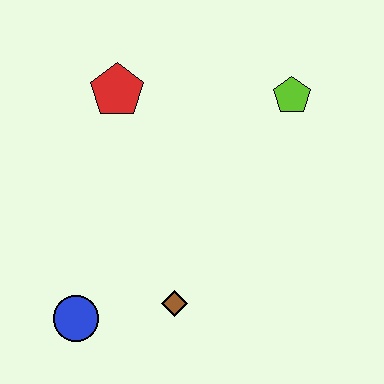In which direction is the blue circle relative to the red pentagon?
The blue circle is below the red pentagon.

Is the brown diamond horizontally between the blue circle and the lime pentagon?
Yes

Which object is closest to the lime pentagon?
The red pentagon is closest to the lime pentagon.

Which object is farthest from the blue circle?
The lime pentagon is farthest from the blue circle.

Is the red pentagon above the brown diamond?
Yes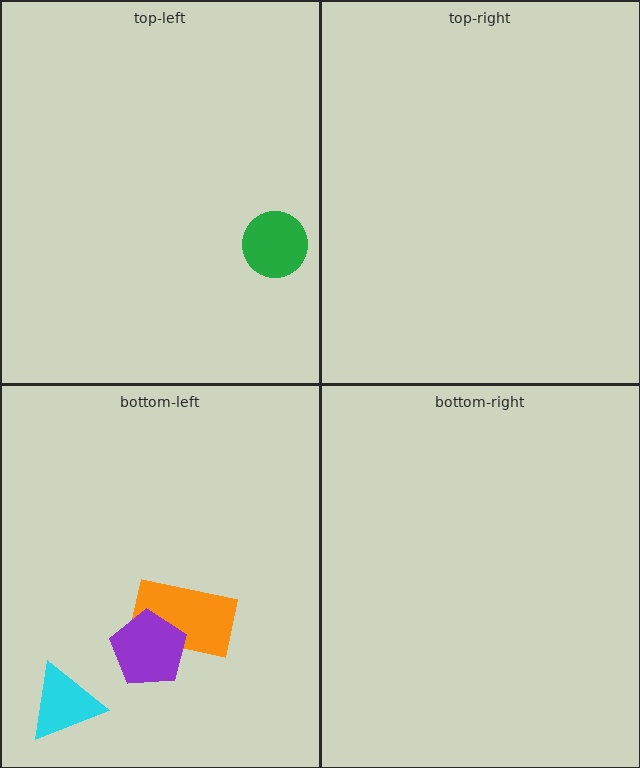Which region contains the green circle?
The top-left region.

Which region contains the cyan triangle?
The bottom-left region.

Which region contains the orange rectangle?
The bottom-left region.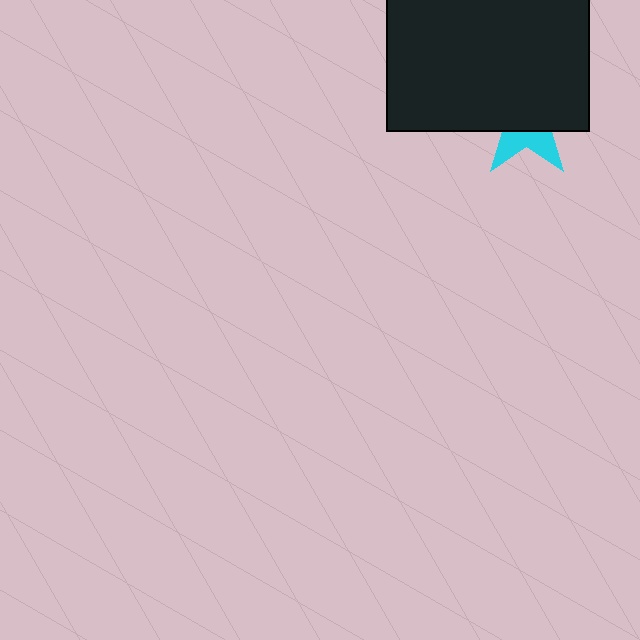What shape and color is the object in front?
The object in front is a black rectangle.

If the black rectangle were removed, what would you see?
You would see the complete cyan star.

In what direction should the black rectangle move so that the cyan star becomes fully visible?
The black rectangle should move up. That is the shortest direction to clear the overlap and leave the cyan star fully visible.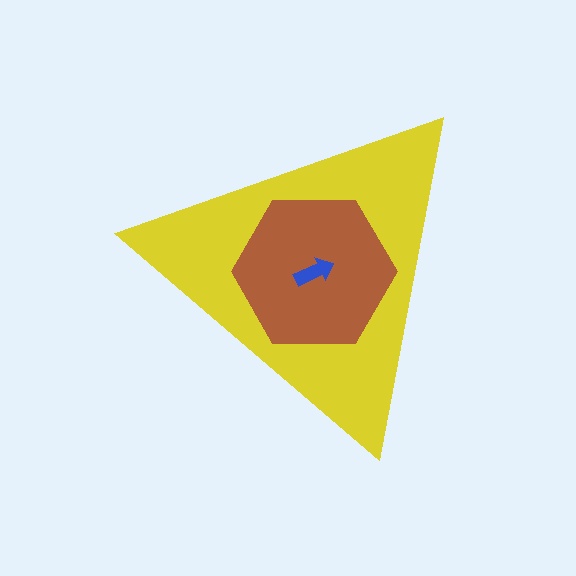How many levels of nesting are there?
3.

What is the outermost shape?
The yellow triangle.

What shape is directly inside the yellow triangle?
The brown hexagon.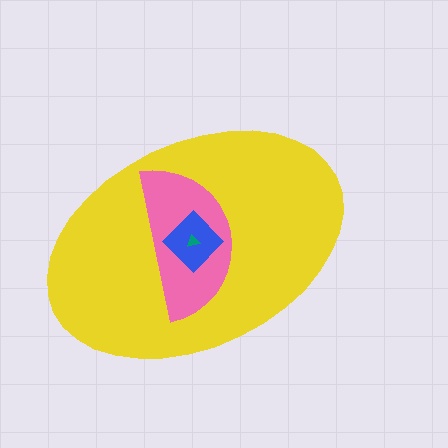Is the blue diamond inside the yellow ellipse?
Yes.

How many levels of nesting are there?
4.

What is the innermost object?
The teal triangle.